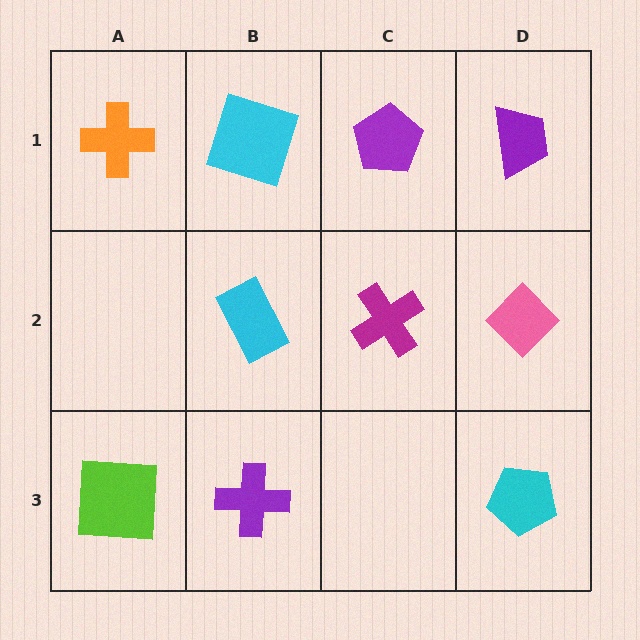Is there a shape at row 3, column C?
No, that cell is empty.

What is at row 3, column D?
A cyan pentagon.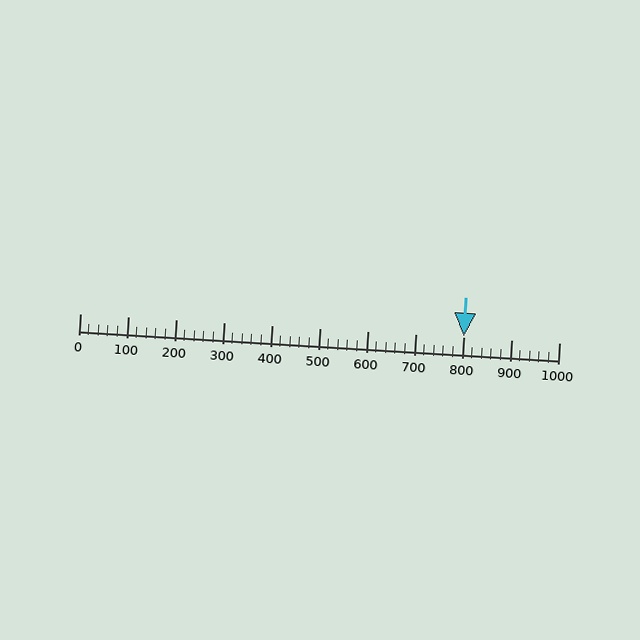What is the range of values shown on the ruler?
The ruler shows values from 0 to 1000.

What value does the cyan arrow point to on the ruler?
The cyan arrow points to approximately 800.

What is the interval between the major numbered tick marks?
The major tick marks are spaced 100 units apart.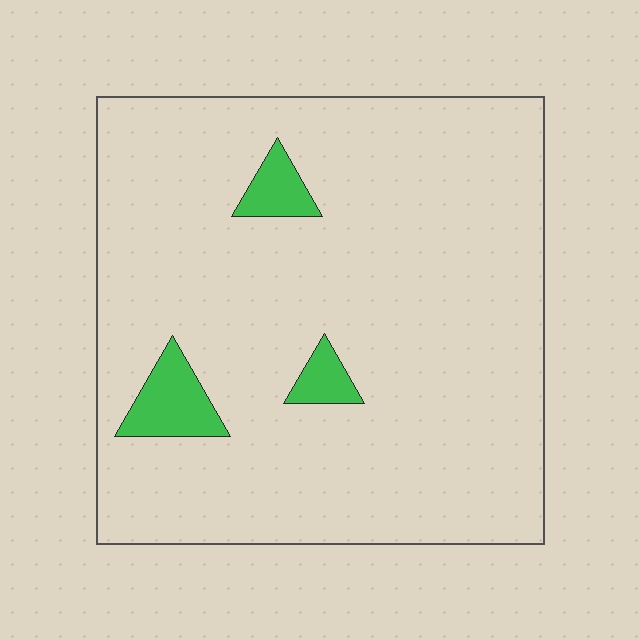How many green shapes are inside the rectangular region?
3.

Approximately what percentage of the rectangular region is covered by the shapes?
Approximately 5%.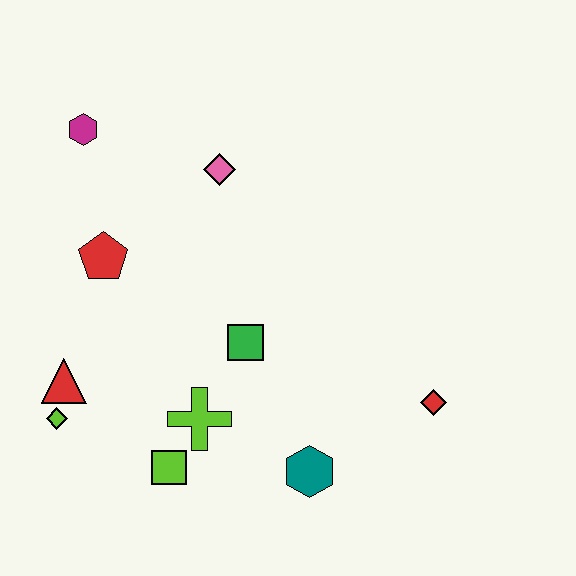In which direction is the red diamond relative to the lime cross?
The red diamond is to the right of the lime cross.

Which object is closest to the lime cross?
The lime square is closest to the lime cross.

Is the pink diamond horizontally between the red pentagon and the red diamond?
Yes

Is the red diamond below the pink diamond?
Yes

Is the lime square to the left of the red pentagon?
No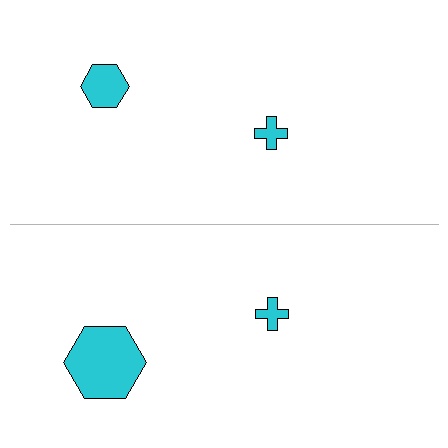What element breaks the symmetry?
The cyan hexagon on the bottom side has a different size than its mirror counterpart.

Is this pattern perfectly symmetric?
No, the pattern is not perfectly symmetric. The cyan hexagon on the bottom side has a different size than its mirror counterpart.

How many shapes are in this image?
There are 4 shapes in this image.